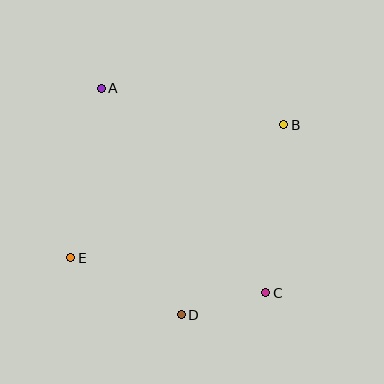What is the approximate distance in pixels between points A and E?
The distance between A and E is approximately 172 pixels.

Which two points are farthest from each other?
Points A and C are farthest from each other.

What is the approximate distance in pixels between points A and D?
The distance between A and D is approximately 240 pixels.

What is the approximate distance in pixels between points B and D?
The distance between B and D is approximately 216 pixels.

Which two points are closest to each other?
Points C and D are closest to each other.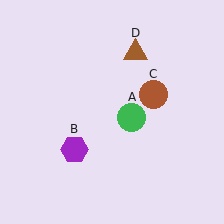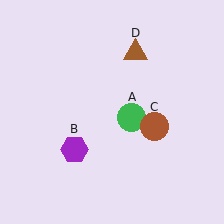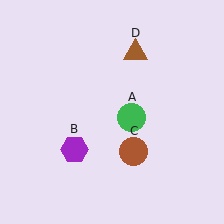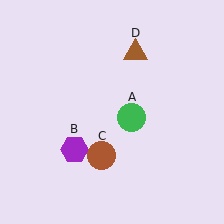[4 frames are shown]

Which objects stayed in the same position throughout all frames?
Green circle (object A) and purple hexagon (object B) and brown triangle (object D) remained stationary.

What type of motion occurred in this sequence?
The brown circle (object C) rotated clockwise around the center of the scene.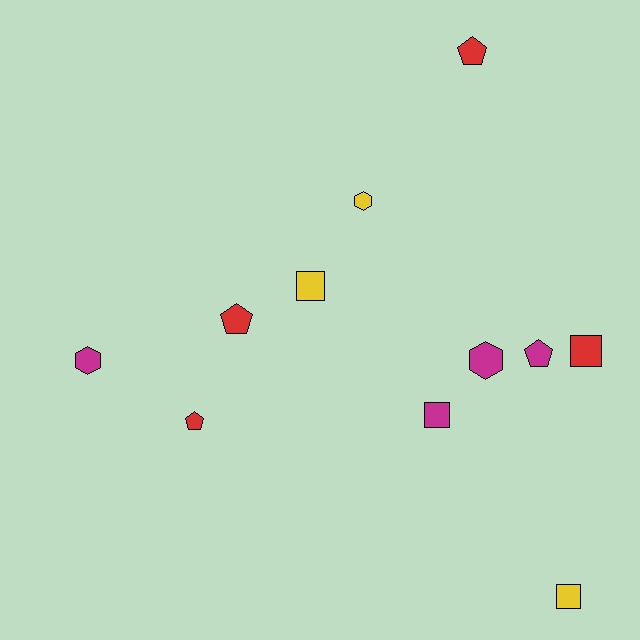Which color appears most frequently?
Magenta, with 4 objects.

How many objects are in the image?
There are 11 objects.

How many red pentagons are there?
There are 3 red pentagons.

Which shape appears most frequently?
Pentagon, with 4 objects.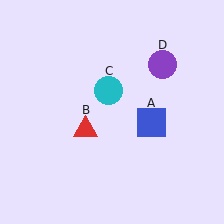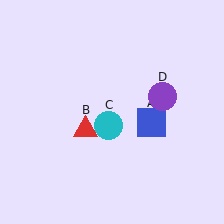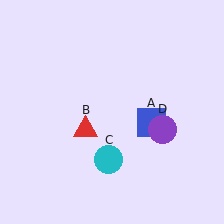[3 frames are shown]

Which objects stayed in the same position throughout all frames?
Blue square (object A) and red triangle (object B) remained stationary.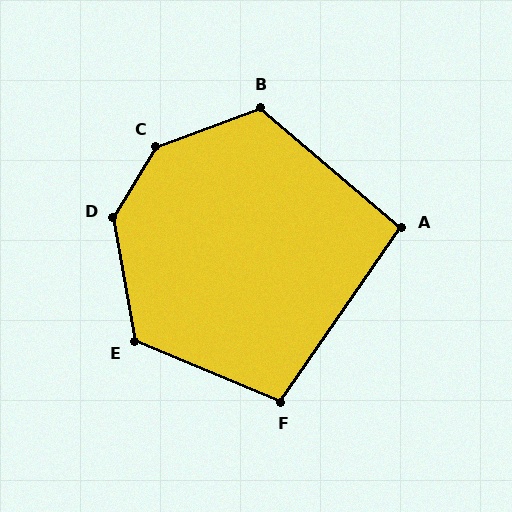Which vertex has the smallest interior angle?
A, at approximately 96 degrees.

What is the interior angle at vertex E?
Approximately 123 degrees (obtuse).